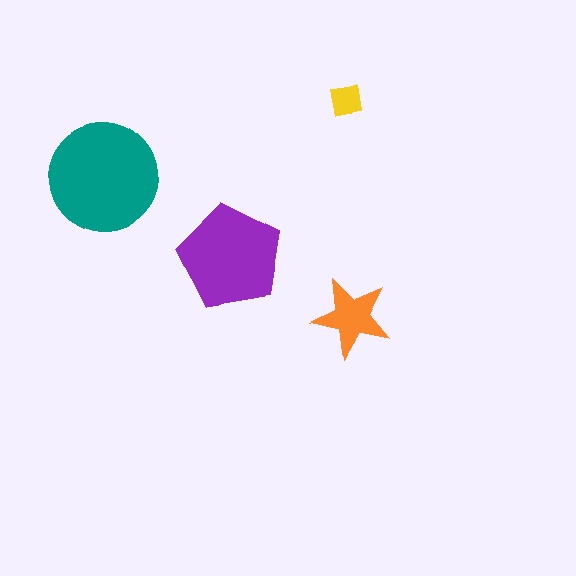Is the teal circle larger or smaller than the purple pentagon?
Larger.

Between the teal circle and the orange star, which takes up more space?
The teal circle.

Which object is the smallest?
The yellow square.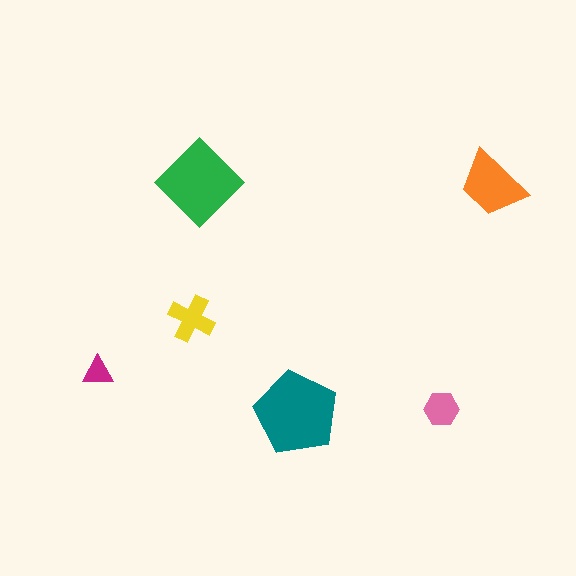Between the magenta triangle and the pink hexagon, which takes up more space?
The pink hexagon.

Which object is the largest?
The teal pentagon.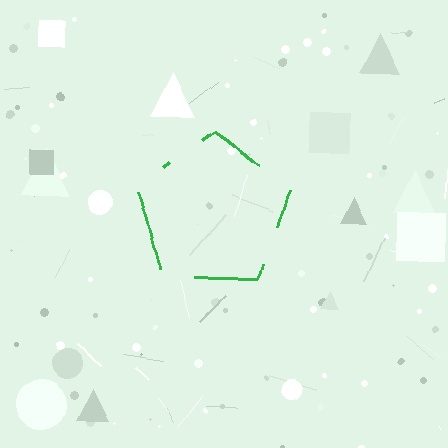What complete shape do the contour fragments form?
The contour fragments form a pentagon.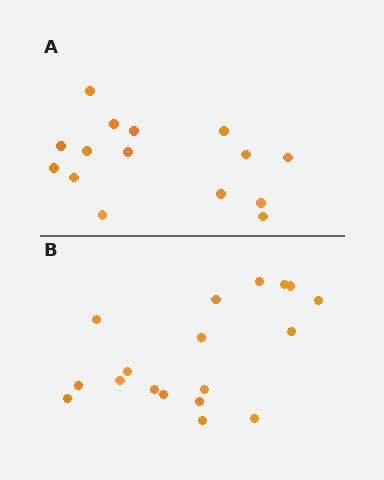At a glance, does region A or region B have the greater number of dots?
Region B (the bottom region) has more dots.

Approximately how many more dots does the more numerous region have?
Region B has just a few more — roughly 2 or 3 more dots than region A.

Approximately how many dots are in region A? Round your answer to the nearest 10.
About 20 dots. (The exact count is 15, which rounds to 20.)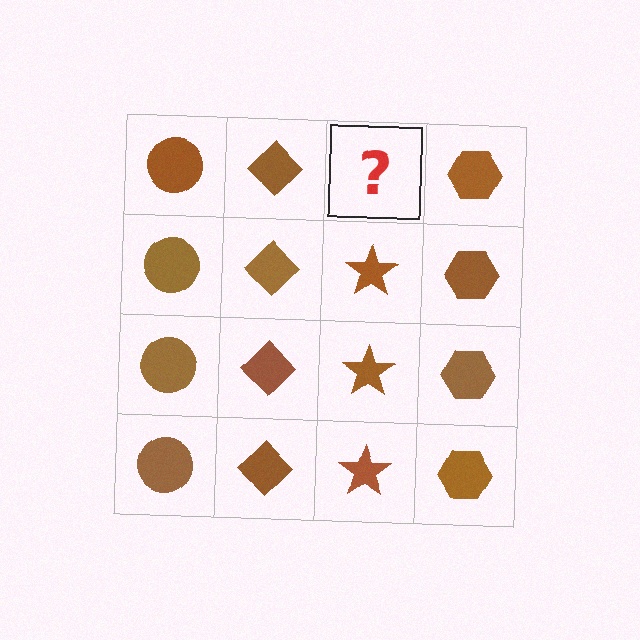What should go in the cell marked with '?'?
The missing cell should contain a brown star.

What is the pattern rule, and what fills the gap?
The rule is that each column has a consistent shape. The gap should be filled with a brown star.